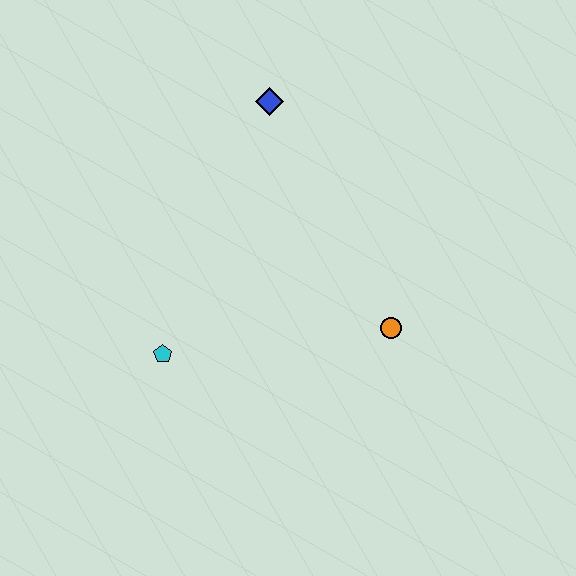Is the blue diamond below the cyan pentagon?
No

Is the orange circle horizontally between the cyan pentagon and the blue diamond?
No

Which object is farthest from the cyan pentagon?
The blue diamond is farthest from the cyan pentagon.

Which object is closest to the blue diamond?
The orange circle is closest to the blue diamond.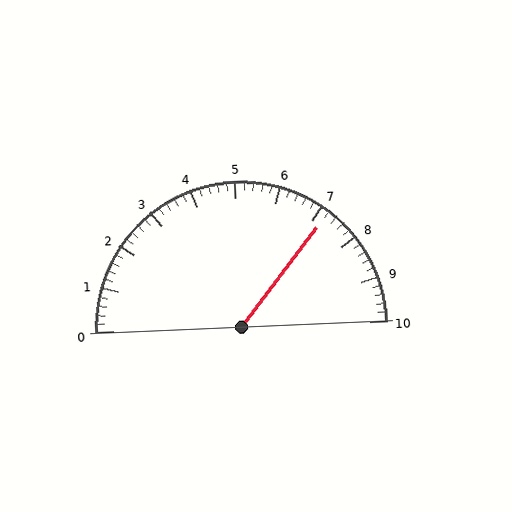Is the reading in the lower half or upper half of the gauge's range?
The reading is in the upper half of the range (0 to 10).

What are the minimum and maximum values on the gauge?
The gauge ranges from 0 to 10.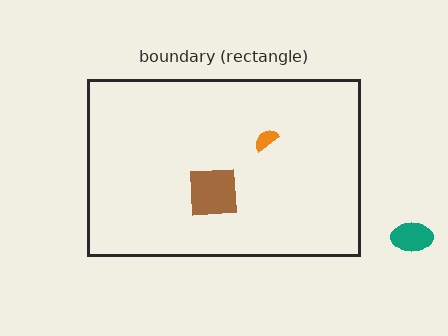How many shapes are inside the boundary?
2 inside, 1 outside.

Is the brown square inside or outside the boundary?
Inside.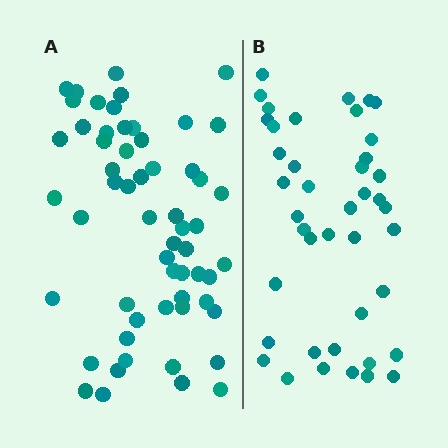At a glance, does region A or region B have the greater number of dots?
Region A (the left region) has more dots.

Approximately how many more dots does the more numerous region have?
Region A has approximately 15 more dots than region B.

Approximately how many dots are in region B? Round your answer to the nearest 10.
About 40 dots. (The exact count is 42, which rounds to 40.)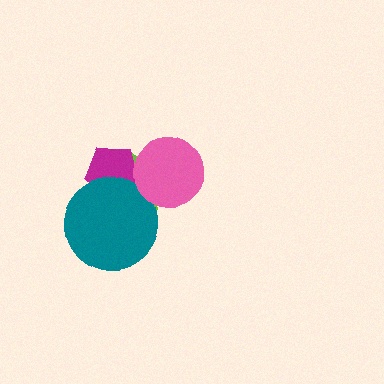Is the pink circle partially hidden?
No, no other shape covers it.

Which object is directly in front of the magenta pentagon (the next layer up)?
The teal circle is directly in front of the magenta pentagon.